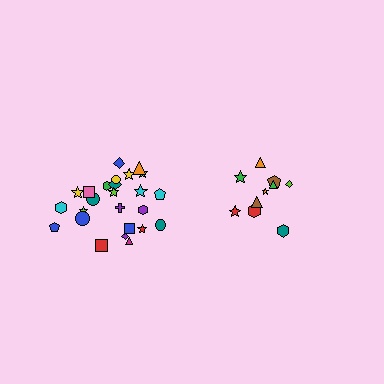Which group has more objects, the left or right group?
The left group.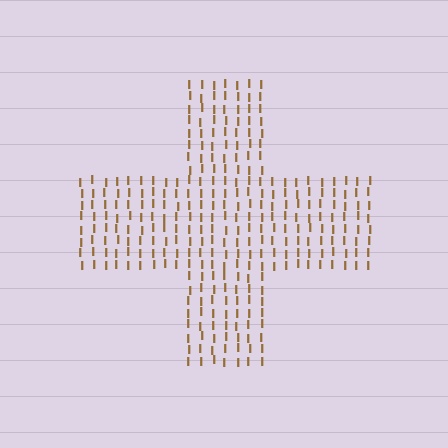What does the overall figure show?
The overall figure shows a cross.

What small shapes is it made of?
It is made of small letter I's.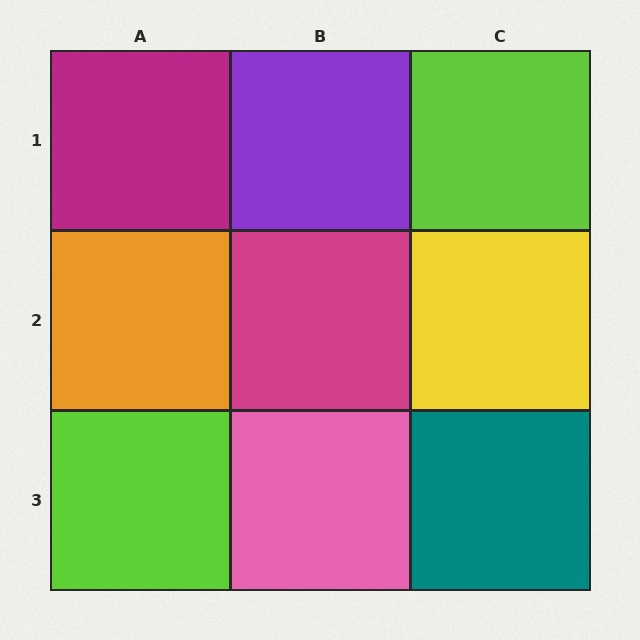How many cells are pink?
1 cell is pink.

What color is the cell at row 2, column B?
Magenta.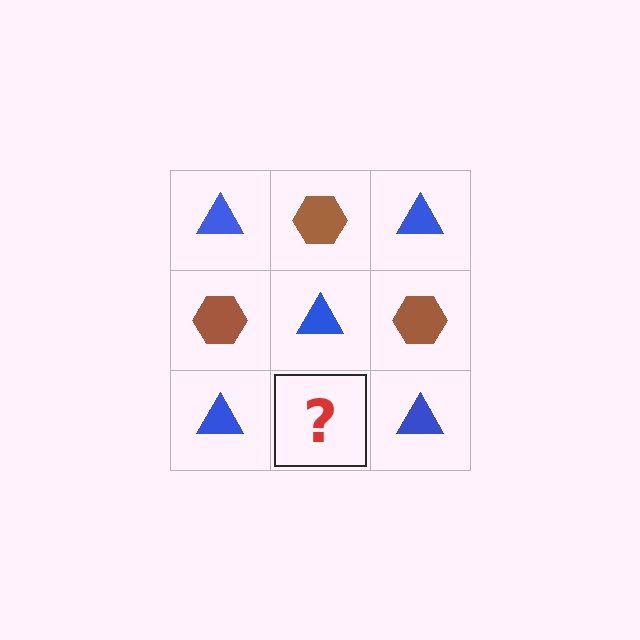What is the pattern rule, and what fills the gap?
The rule is that it alternates blue triangle and brown hexagon in a checkerboard pattern. The gap should be filled with a brown hexagon.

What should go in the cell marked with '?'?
The missing cell should contain a brown hexagon.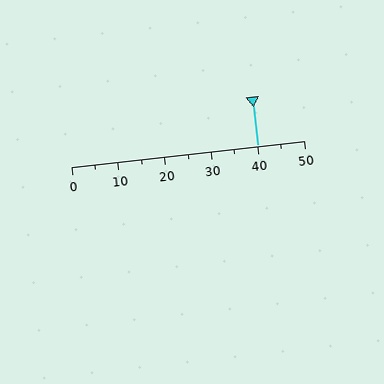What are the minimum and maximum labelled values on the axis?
The axis runs from 0 to 50.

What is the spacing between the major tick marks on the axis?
The major ticks are spaced 10 apart.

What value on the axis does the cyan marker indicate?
The marker indicates approximately 40.